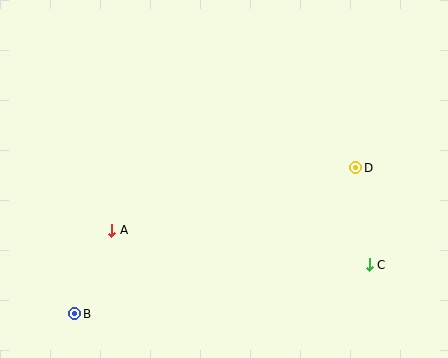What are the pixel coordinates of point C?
Point C is at (369, 265).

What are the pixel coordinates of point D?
Point D is at (356, 168).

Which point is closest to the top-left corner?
Point A is closest to the top-left corner.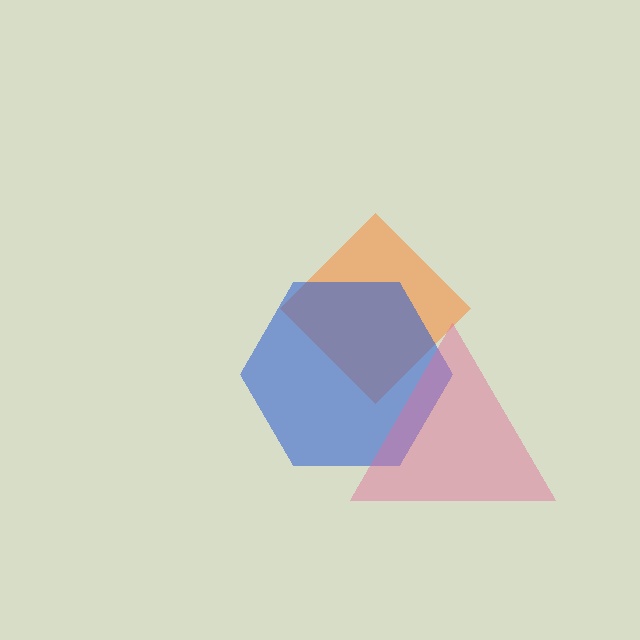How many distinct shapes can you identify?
There are 3 distinct shapes: an orange diamond, a blue hexagon, a pink triangle.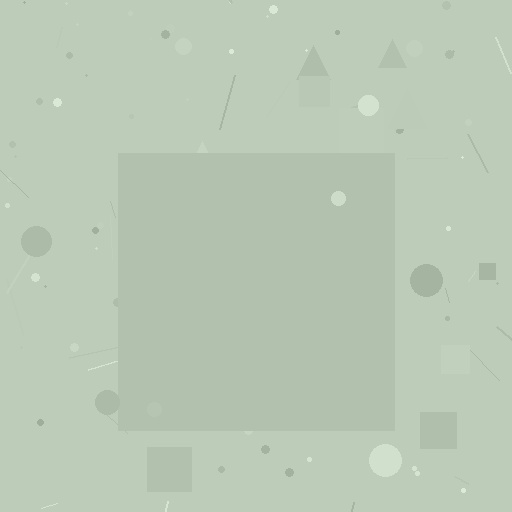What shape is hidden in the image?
A square is hidden in the image.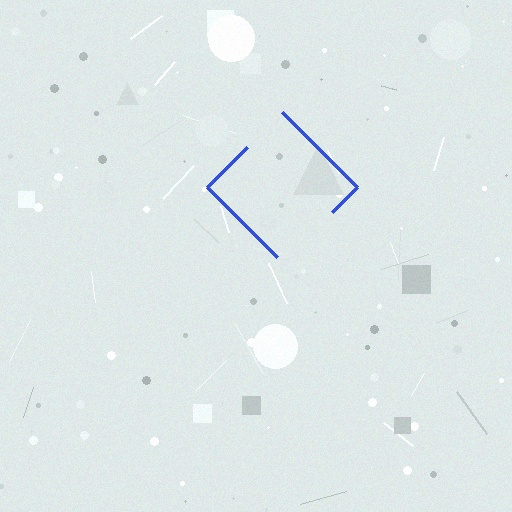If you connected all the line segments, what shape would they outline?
They would outline a diamond.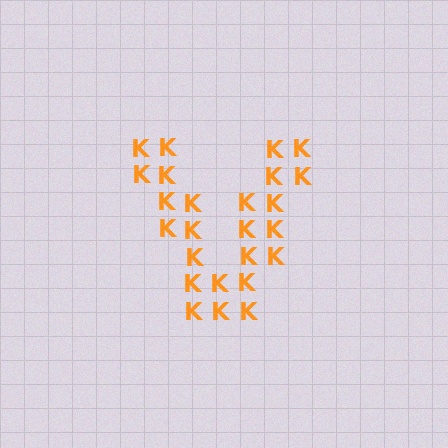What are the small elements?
The small elements are letter K's.